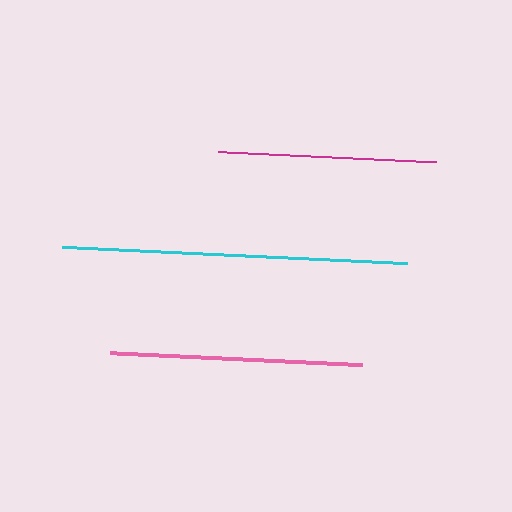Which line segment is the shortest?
The magenta line is the shortest at approximately 218 pixels.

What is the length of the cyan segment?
The cyan segment is approximately 344 pixels long.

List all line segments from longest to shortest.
From longest to shortest: cyan, pink, magenta.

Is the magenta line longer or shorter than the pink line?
The pink line is longer than the magenta line.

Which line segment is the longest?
The cyan line is the longest at approximately 344 pixels.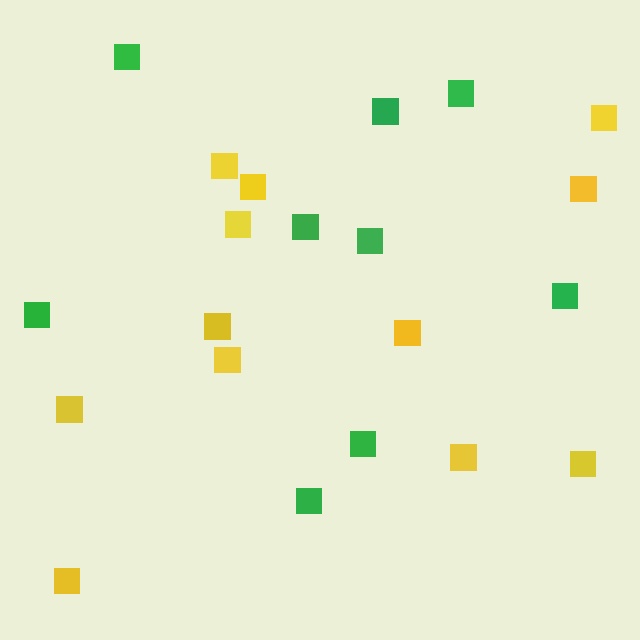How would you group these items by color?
There are 2 groups: one group of yellow squares (12) and one group of green squares (9).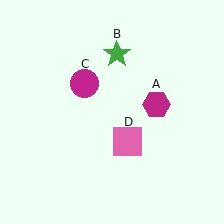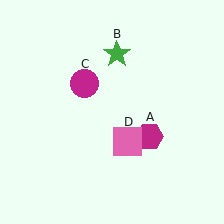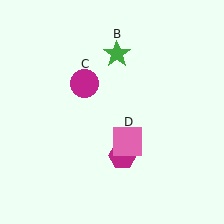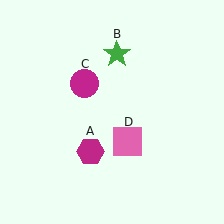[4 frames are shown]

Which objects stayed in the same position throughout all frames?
Green star (object B) and magenta circle (object C) and pink square (object D) remained stationary.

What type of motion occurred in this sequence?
The magenta hexagon (object A) rotated clockwise around the center of the scene.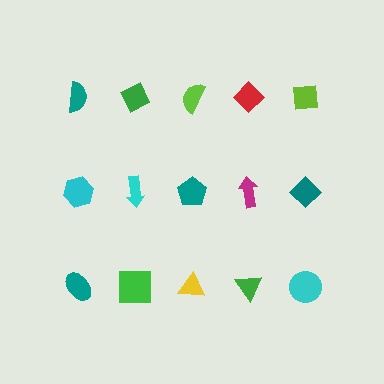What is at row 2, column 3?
A teal pentagon.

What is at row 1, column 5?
A lime square.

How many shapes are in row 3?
5 shapes.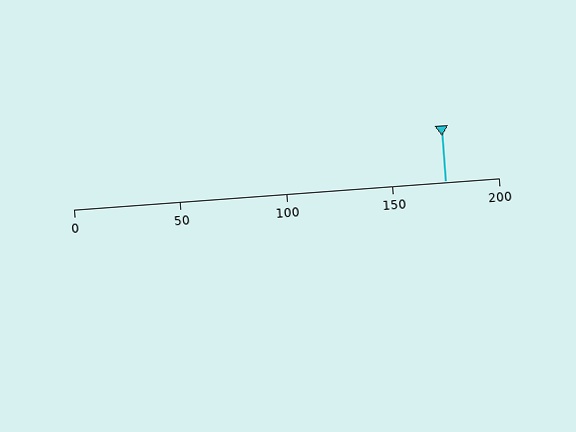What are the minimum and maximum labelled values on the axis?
The axis runs from 0 to 200.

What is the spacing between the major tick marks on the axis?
The major ticks are spaced 50 apart.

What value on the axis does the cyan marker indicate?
The marker indicates approximately 175.